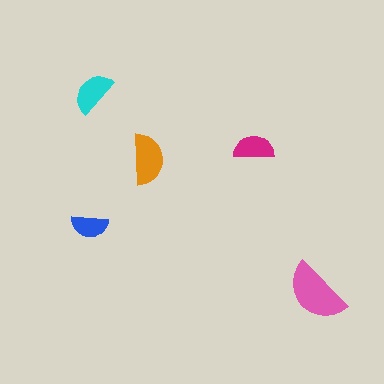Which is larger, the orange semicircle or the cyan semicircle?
The orange one.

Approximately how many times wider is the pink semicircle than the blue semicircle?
About 1.5 times wider.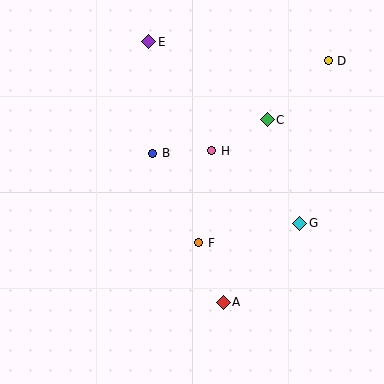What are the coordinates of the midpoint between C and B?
The midpoint between C and B is at (210, 137).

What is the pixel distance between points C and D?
The distance between C and D is 84 pixels.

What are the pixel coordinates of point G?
Point G is at (300, 223).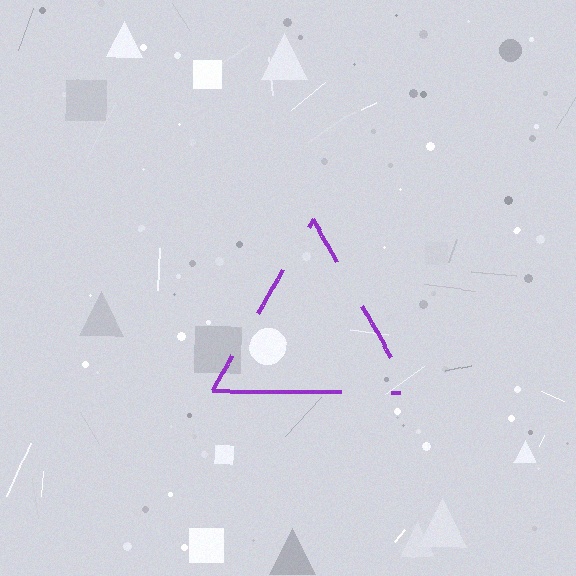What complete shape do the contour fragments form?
The contour fragments form a triangle.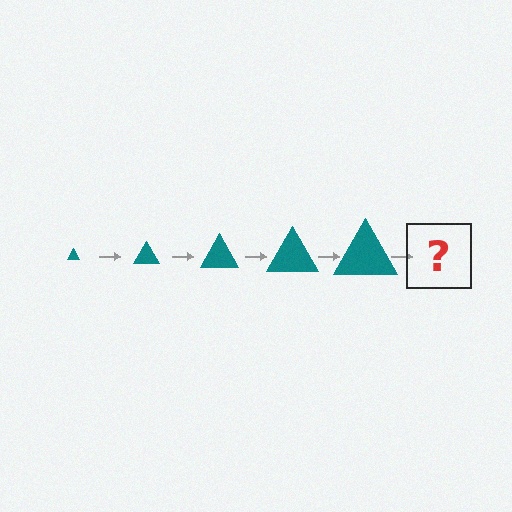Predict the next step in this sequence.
The next step is a teal triangle, larger than the previous one.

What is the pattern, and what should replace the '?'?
The pattern is that the triangle gets progressively larger each step. The '?' should be a teal triangle, larger than the previous one.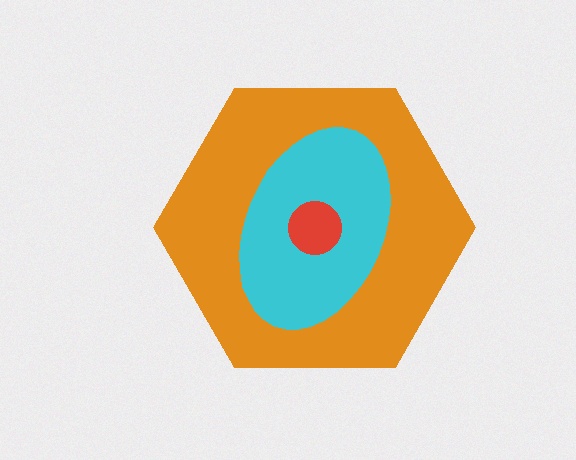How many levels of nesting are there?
3.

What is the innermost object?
The red circle.